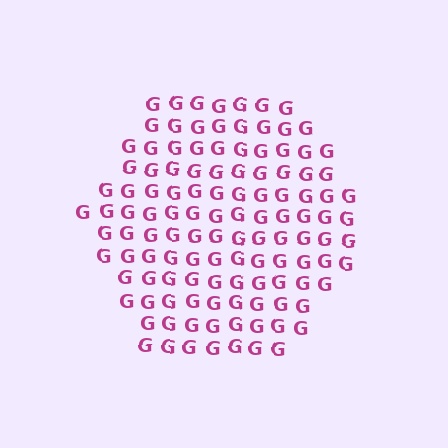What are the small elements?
The small elements are letter G's.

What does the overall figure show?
The overall figure shows a hexagon.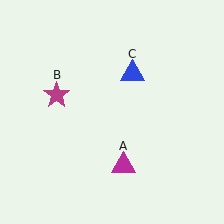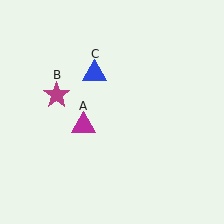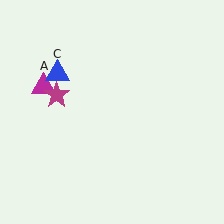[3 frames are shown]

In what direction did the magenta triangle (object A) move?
The magenta triangle (object A) moved up and to the left.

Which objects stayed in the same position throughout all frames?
Magenta star (object B) remained stationary.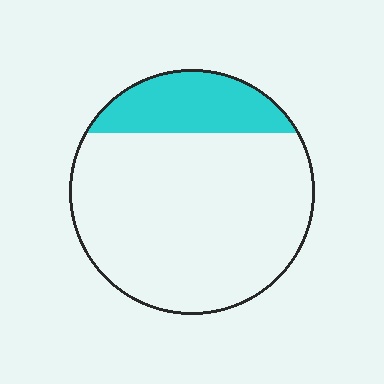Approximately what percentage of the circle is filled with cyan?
Approximately 20%.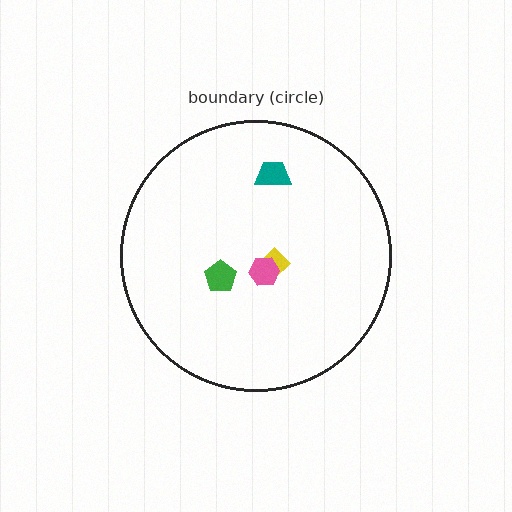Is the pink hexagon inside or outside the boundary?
Inside.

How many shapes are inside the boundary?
4 inside, 0 outside.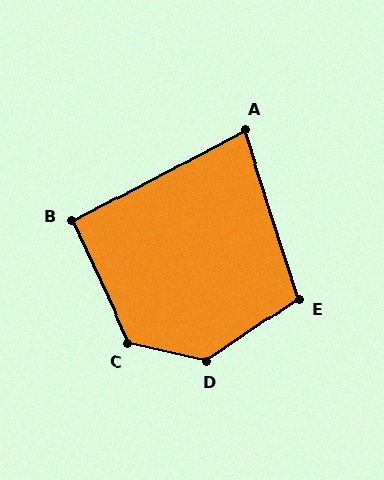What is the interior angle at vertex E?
Approximately 106 degrees (obtuse).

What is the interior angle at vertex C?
Approximately 127 degrees (obtuse).